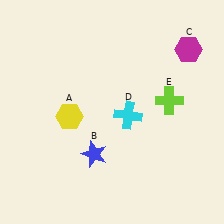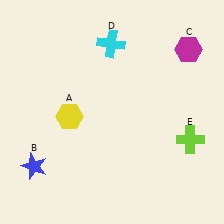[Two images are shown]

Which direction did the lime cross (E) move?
The lime cross (E) moved down.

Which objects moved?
The objects that moved are: the blue star (B), the cyan cross (D), the lime cross (E).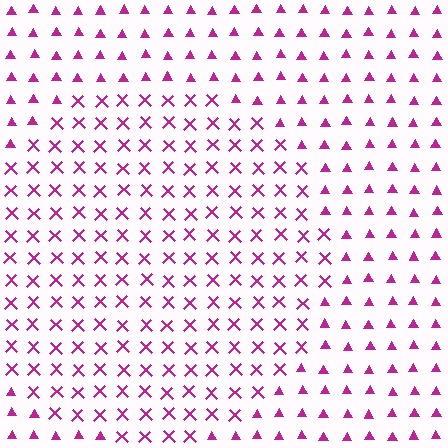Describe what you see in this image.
The image is filled with small magenta elements arranged in a uniform grid. A circle-shaped region contains X marks, while the surrounding area contains triangles. The boundary is defined purely by the change in element shape.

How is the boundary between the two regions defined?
The boundary is defined by a change in element shape: X marks inside vs. triangles outside. All elements share the same color and spacing.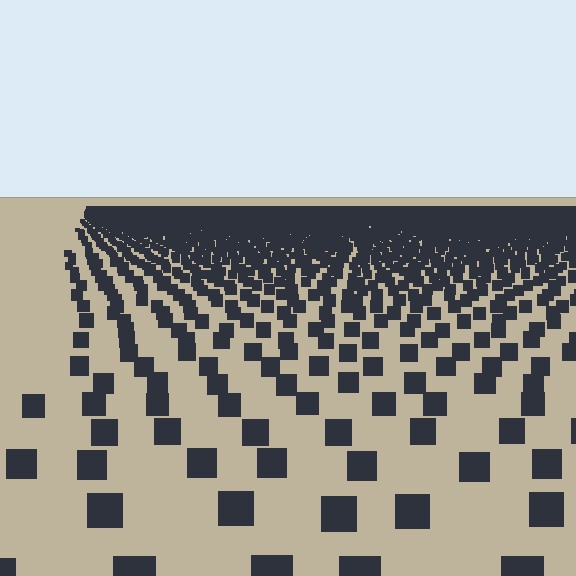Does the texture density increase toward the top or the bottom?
Density increases toward the top.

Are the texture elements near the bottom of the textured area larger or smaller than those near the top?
Larger. Near the bottom, elements are closer to the viewer and appear at a bigger on-screen size.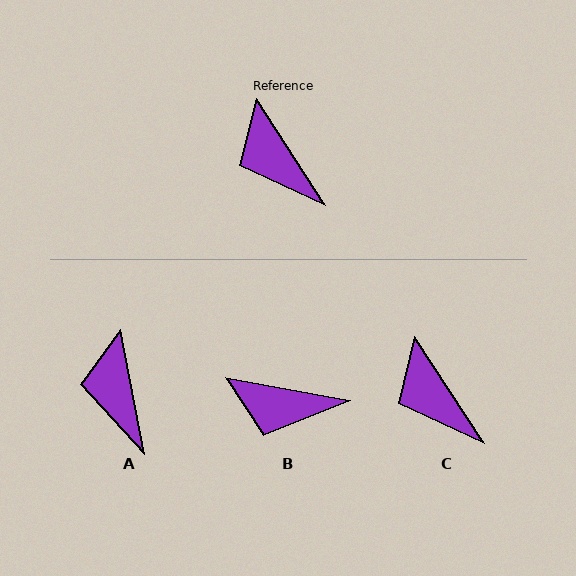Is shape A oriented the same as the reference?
No, it is off by about 22 degrees.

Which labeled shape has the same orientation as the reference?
C.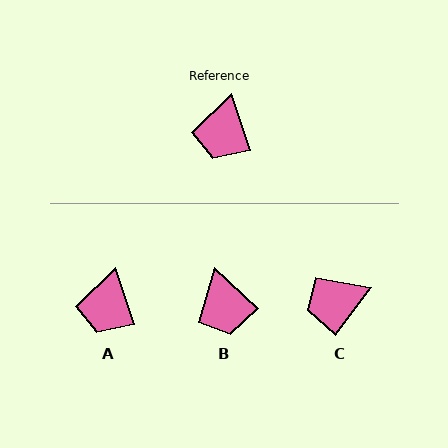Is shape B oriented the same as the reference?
No, it is off by about 29 degrees.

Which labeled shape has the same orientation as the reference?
A.